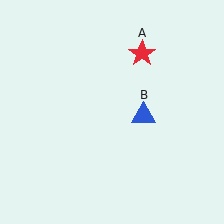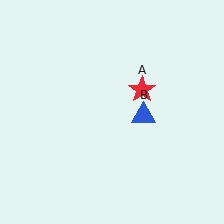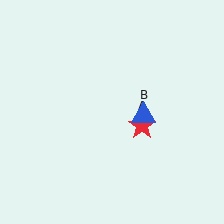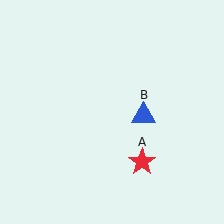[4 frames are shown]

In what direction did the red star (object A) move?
The red star (object A) moved down.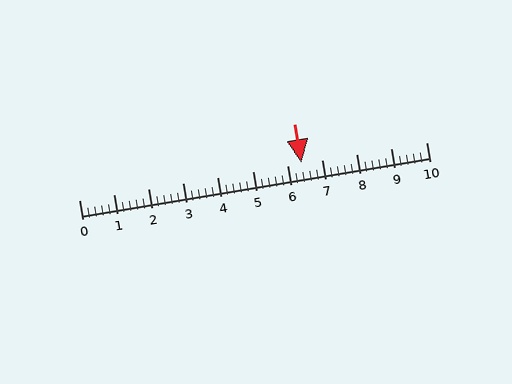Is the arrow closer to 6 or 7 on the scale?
The arrow is closer to 6.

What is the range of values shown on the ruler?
The ruler shows values from 0 to 10.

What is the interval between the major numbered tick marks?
The major tick marks are spaced 1 units apart.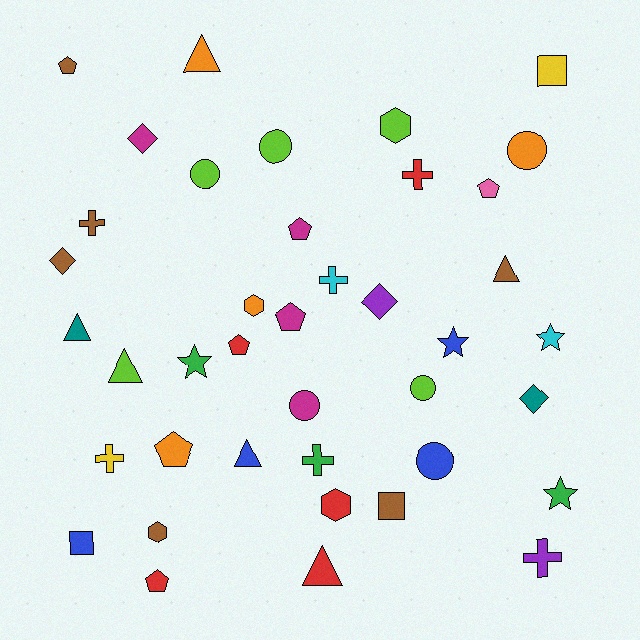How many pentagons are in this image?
There are 7 pentagons.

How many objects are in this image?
There are 40 objects.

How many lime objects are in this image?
There are 5 lime objects.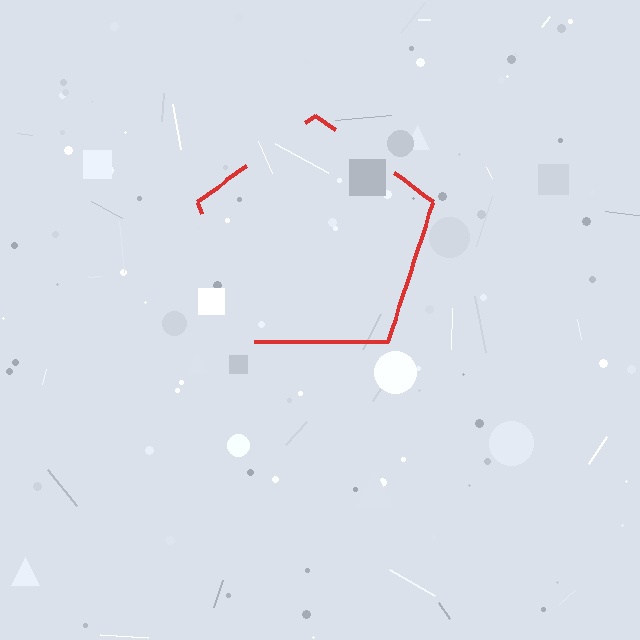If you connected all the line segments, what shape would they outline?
They would outline a pentagon.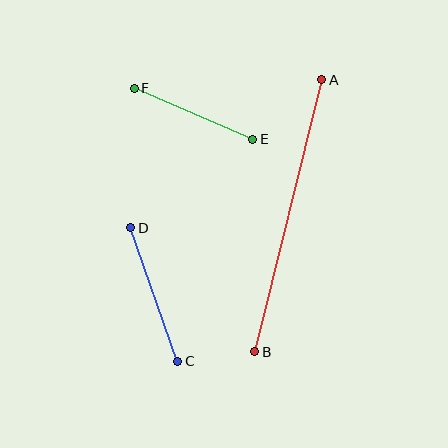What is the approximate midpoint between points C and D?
The midpoint is at approximately (154, 294) pixels.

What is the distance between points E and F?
The distance is approximately 129 pixels.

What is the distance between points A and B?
The distance is approximately 280 pixels.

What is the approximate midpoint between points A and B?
The midpoint is at approximately (288, 216) pixels.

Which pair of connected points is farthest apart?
Points A and B are farthest apart.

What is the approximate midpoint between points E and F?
The midpoint is at approximately (193, 114) pixels.